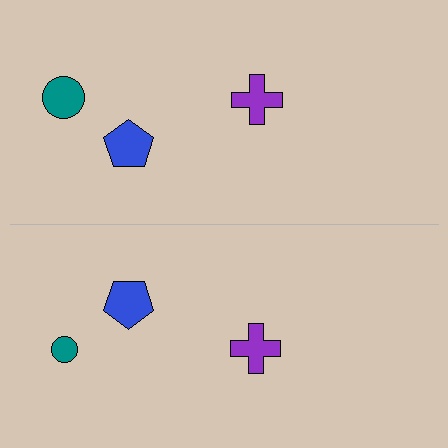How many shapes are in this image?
There are 6 shapes in this image.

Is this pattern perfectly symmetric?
No, the pattern is not perfectly symmetric. The teal circle on the bottom side has a different size than its mirror counterpart.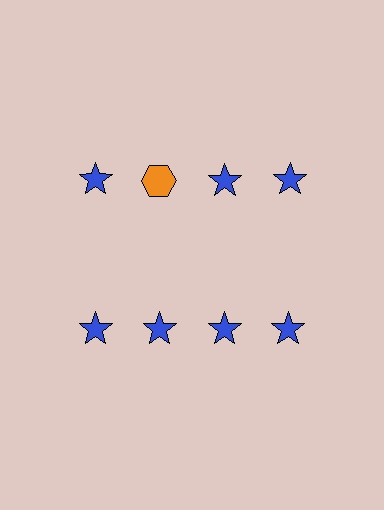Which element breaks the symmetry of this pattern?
The orange hexagon in the top row, second from left column breaks the symmetry. All other shapes are blue stars.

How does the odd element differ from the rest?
It differs in both color (orange instead of blue) and shape (hexagon instead of star).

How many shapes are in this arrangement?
There are 8 shapes arranged in a grid pattern.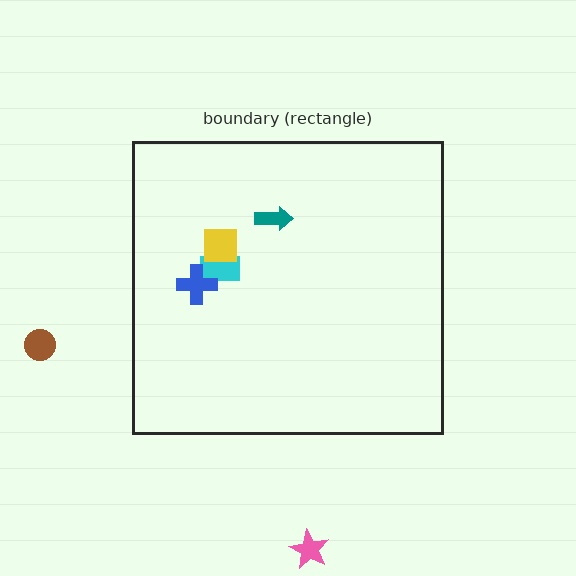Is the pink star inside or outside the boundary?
Outside.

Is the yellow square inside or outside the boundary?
Inside.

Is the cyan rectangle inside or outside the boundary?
Inside.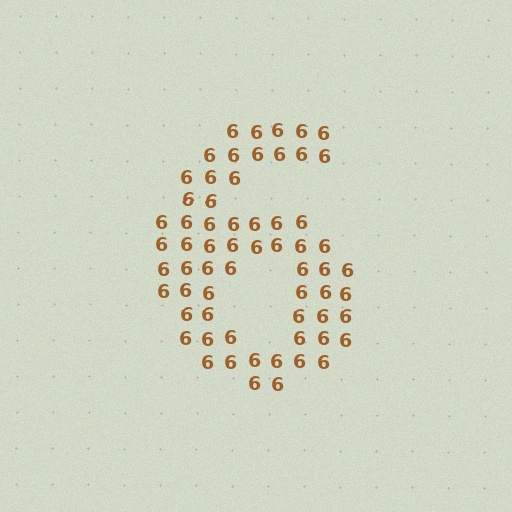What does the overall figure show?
The overall figure shows the digit 6.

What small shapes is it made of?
It is made of small digit 6's.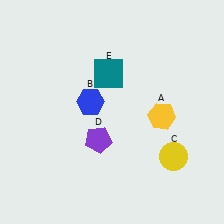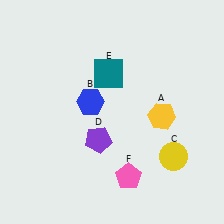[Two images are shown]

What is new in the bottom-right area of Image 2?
A pink pentagon (F) was added in the bottom-right area of Image 2.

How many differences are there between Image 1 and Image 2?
There is 1 difference between the two images.